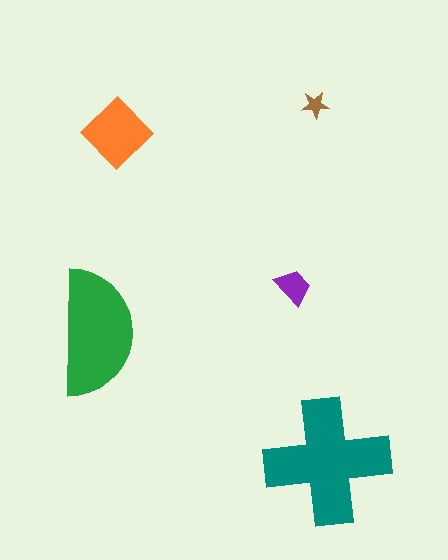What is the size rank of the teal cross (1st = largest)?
1st.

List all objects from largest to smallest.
The teal cross, the green semicircle, the orange diamond, the purple trapezoid, the brown star.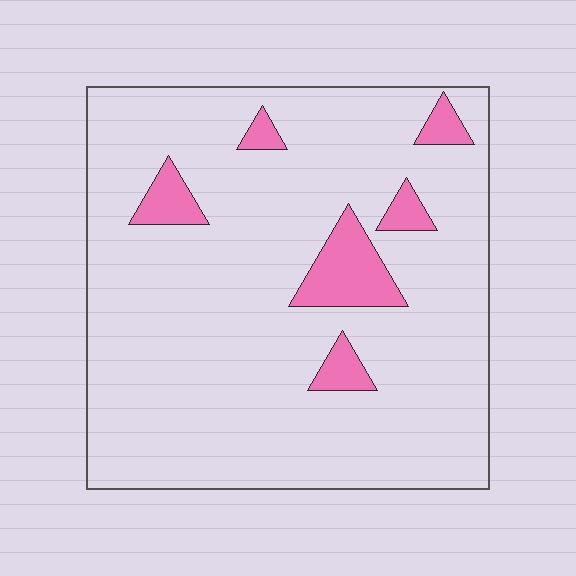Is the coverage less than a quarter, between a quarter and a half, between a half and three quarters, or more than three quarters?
Less than a quarter.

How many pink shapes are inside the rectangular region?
6.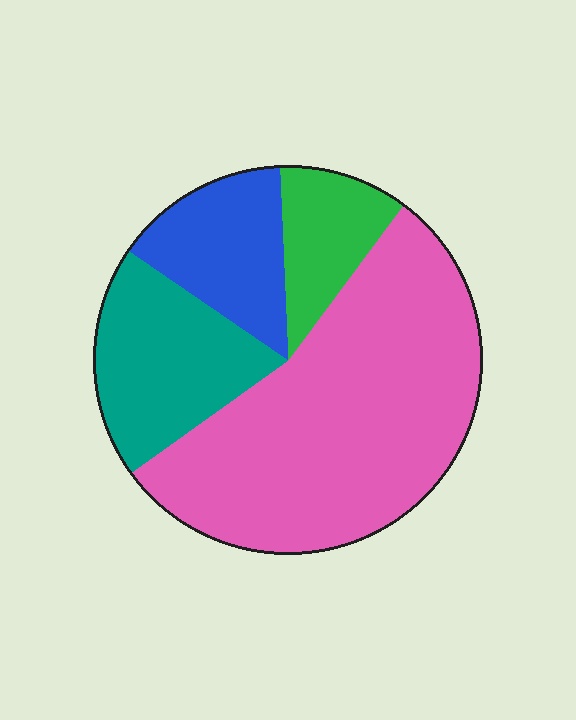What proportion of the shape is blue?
Blue takes up about one sixth (1/6) of the shape.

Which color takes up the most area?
Pink, at roughly 55%.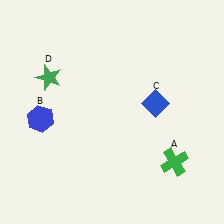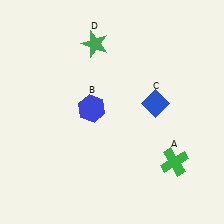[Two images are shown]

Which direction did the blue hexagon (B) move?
The blue hexagon (B) moved right.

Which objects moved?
The objects that moved are: the blue hexagon (B), the green star (D).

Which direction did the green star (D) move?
The green star (D) moved right.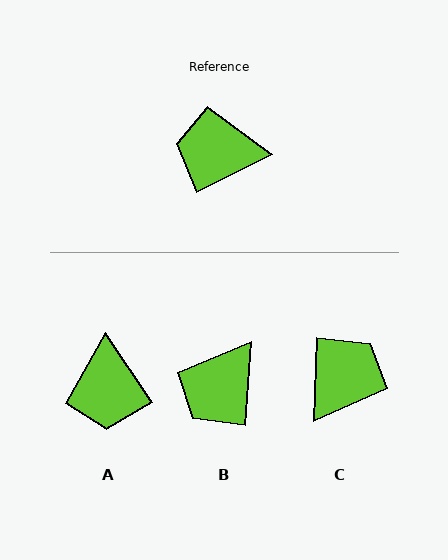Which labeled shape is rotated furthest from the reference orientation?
C, about 119 degrees away.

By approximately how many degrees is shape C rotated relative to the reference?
Approximately 119 degrees clockwise.